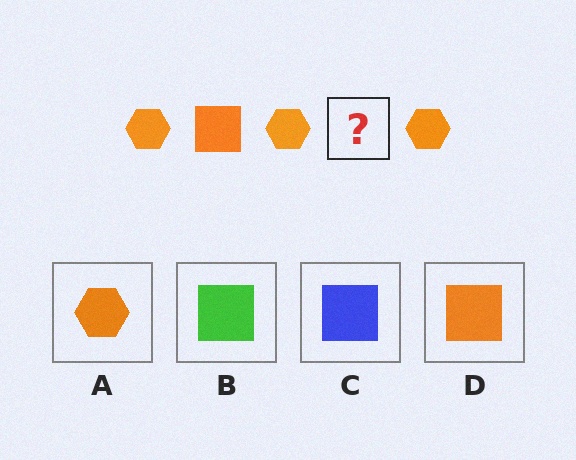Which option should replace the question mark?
Option D.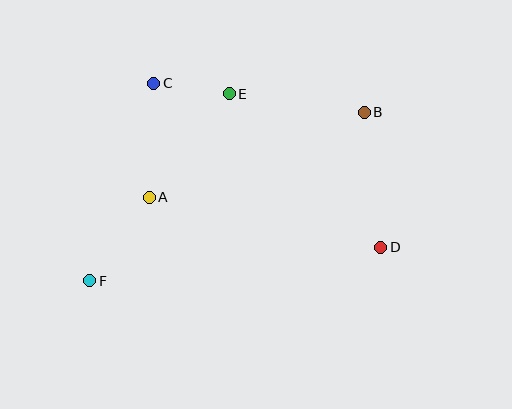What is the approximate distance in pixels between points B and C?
The distance between B and C is approximately 212 pixels.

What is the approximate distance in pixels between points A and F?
The distance between A and F is approximately 103 pixels.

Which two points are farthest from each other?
Points B and F are farthest from each other.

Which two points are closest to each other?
Points C and E are closest to each other.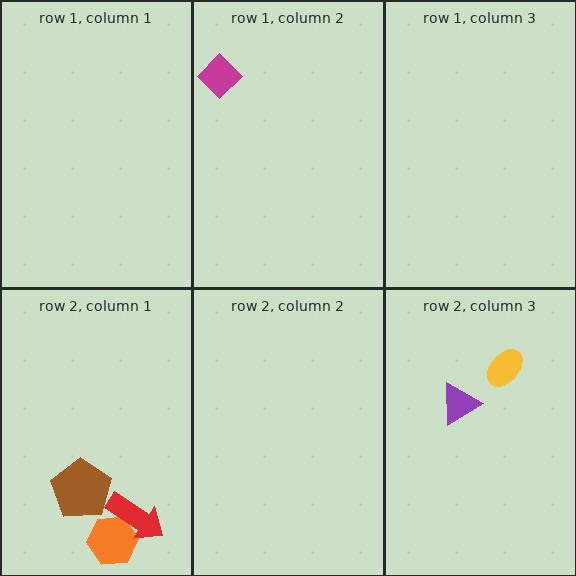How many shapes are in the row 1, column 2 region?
1.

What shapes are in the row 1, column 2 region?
The magenta diamond.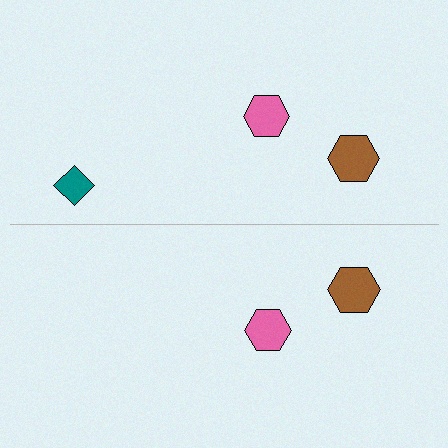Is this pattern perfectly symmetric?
No, the pattern is not perfectly symmetric. A teal diamond is missing from the bottom side.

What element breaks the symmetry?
A teal diamond is missing from the bottom side.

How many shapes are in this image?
There are 5 shapes in this image.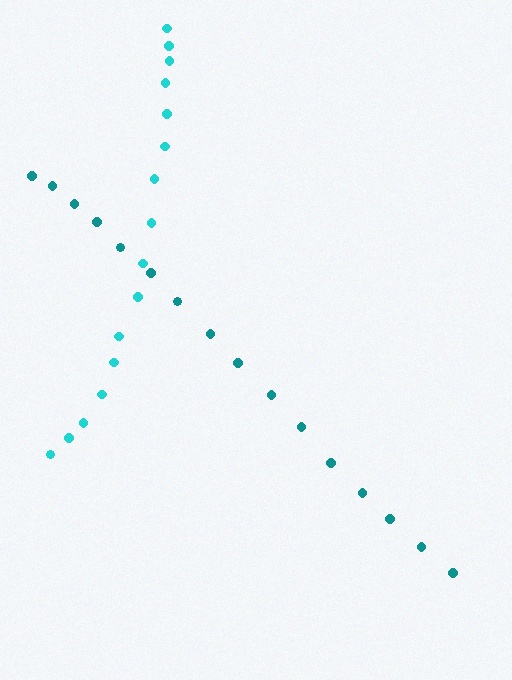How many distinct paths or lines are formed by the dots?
There are 2 distinct paths.